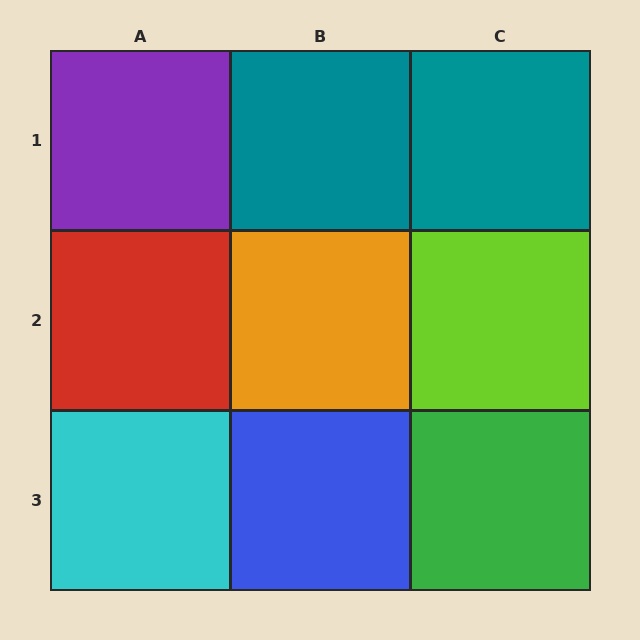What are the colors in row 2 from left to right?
Red, orange, lime.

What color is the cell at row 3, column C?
Green.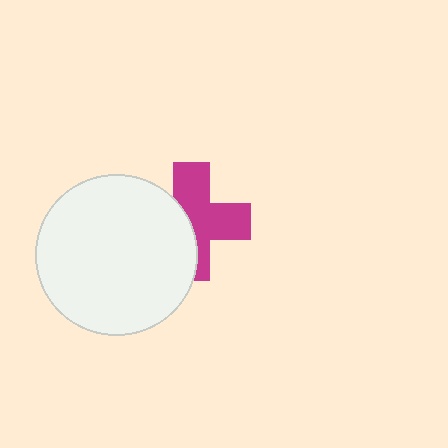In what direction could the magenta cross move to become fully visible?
The magenta cross could move right. That would shift it out from behind the white circle entirely.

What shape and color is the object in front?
The object in front is a white circle.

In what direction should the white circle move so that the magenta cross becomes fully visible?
The white circle should move left. That is the shortest direction to clear the overlap and leave the magenta cross fully visible.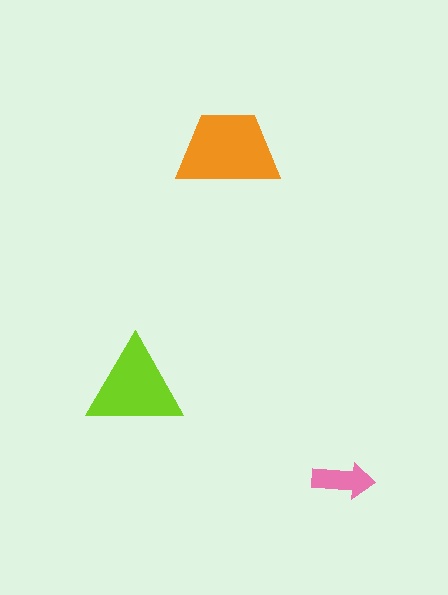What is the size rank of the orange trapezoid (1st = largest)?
1st.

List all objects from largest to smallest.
The orange trapezoid, the lime triangle, the pink arrow.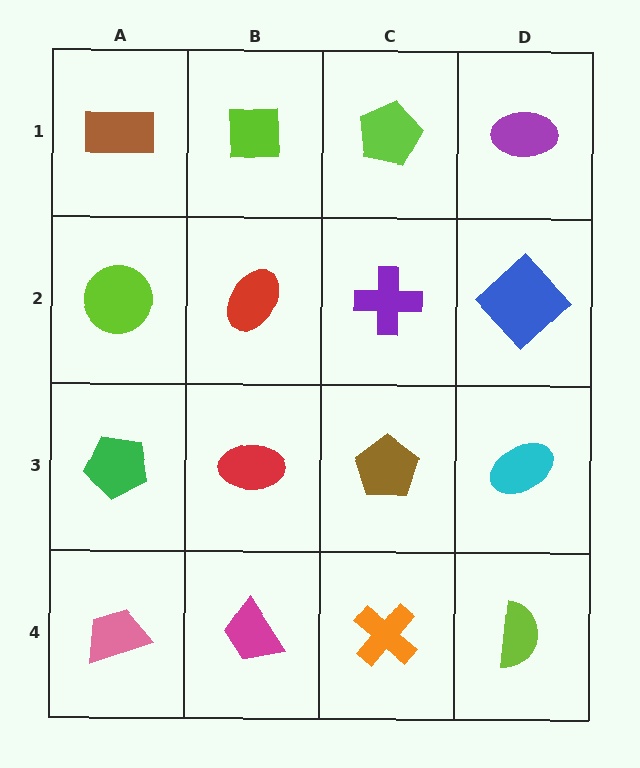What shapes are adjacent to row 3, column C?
A purple cross (row 2, column C), an orange cross (row 4, column C), a red ellipse (row 3, column B), a cyan ellipse (row 3, column D).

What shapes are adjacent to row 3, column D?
A blue diamond (row 2, column D), a lime semicircle (row 4, column D), a brown pentagon (row 3, column C).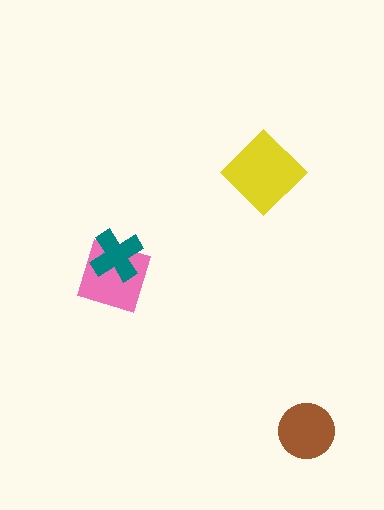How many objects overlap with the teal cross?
1 object overlaps with the teal cross.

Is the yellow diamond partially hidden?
No, no other shape covers it.